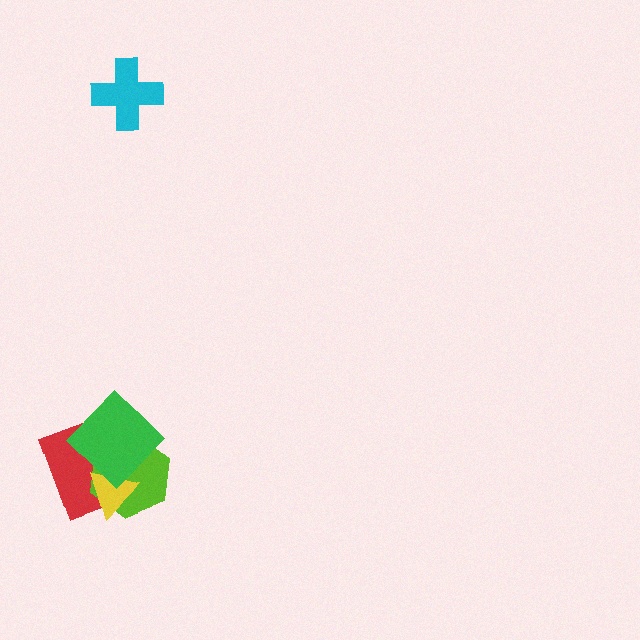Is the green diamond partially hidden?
No, no other shape covers it.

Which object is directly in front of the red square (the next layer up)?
The lime hexagon is directly in front of the red square.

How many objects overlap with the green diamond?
3 objects overlap with the green diamond.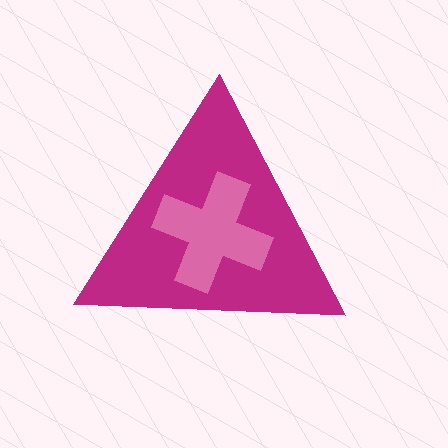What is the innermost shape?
The pink cross.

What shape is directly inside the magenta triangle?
The pink cross.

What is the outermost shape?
The magenta triangle.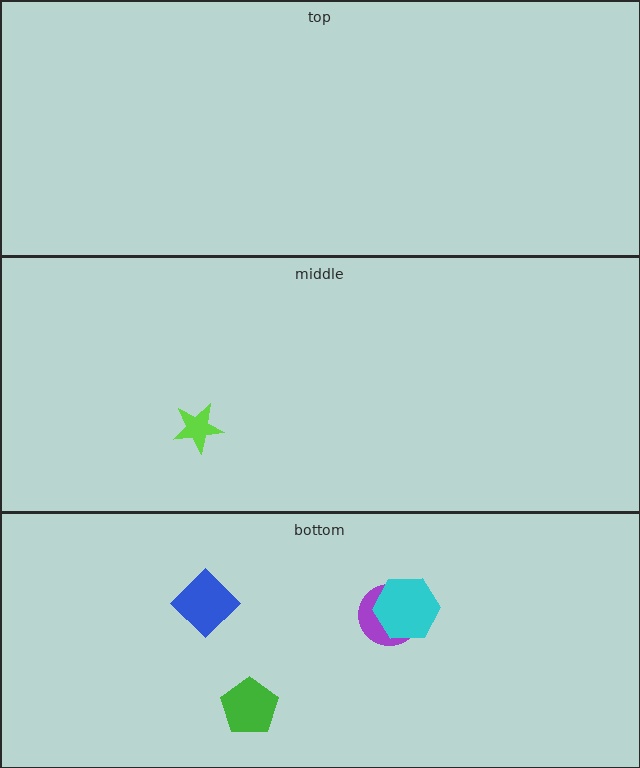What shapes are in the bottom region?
The purple circle, the blue diamond, the cyan hexagon, the green pentagon.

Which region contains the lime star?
The middle region.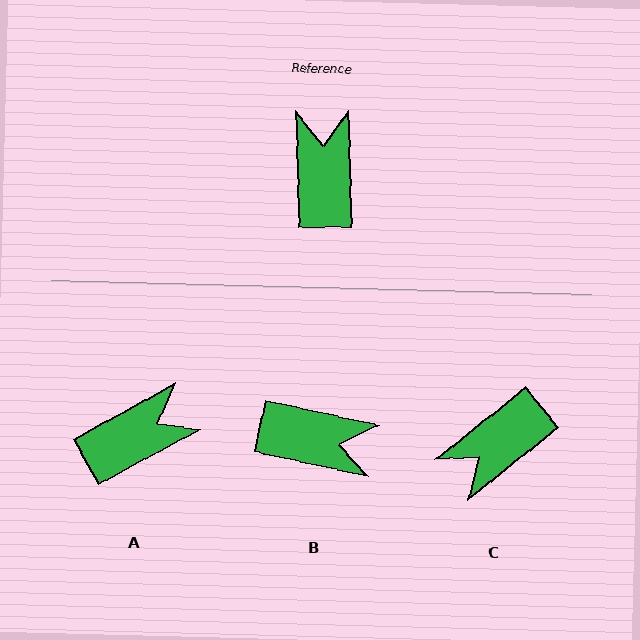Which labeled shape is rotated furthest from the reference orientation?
C, about 127 degrees away.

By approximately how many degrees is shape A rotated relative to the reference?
Approximately 63 degrees clockwise.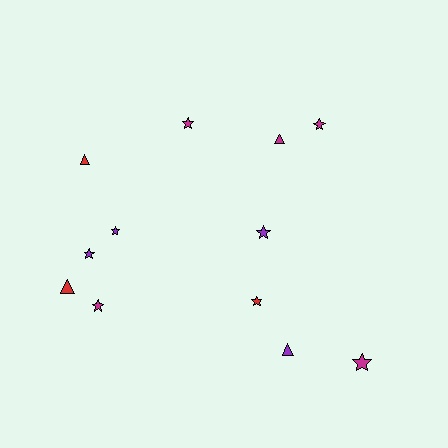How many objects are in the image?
There are 12 objects.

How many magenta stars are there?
There are 4 magenta stars.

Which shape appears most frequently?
Star, with 8 objects.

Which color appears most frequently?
Magenta, with 5 objects.